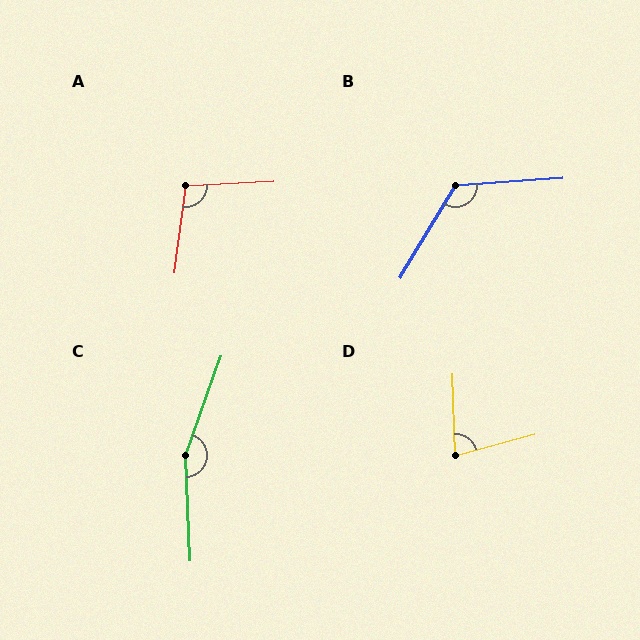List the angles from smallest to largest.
D (77°), A (101°), B (125°), C (158°).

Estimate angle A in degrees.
Approximately 101 degrees.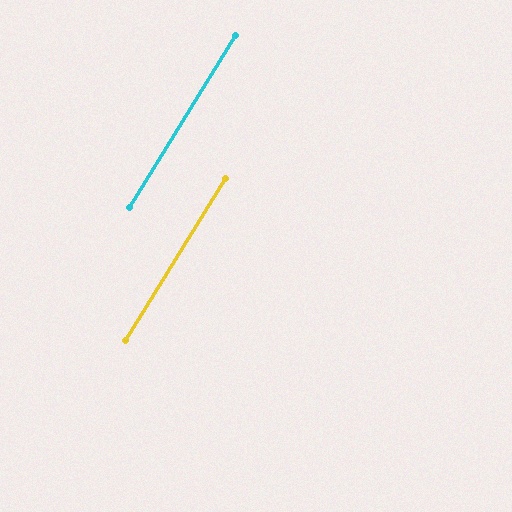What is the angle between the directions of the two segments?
Approximately 0 degrees.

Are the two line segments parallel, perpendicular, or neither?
Parallel — their directions differ by only 0.0°.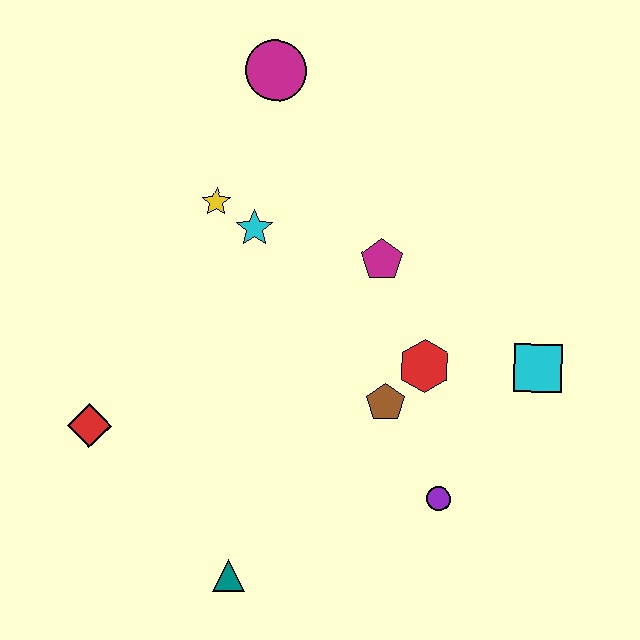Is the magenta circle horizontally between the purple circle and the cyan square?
No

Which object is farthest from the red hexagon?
The red diamond is farthest from the red hexagon.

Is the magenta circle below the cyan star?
No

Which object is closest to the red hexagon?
The brown pentagon is closest to the red hexagon.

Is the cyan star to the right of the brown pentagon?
No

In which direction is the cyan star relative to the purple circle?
The cyan star is above the purple circle.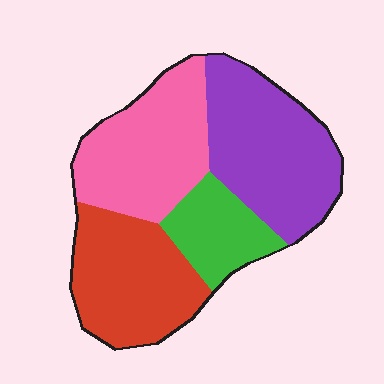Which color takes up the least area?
Green, at roughly 15%.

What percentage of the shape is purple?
Purple covers 31% of the shape.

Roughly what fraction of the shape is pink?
Pink takes up about one quarter (1/4) of the shape.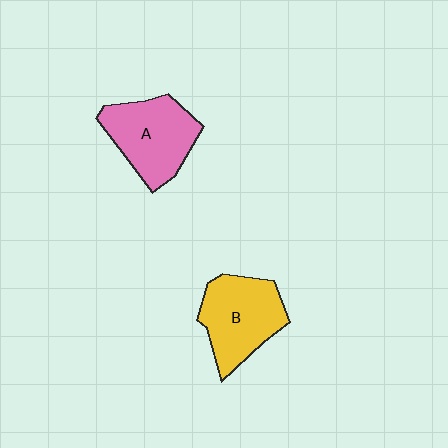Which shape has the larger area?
Shape A (pink).